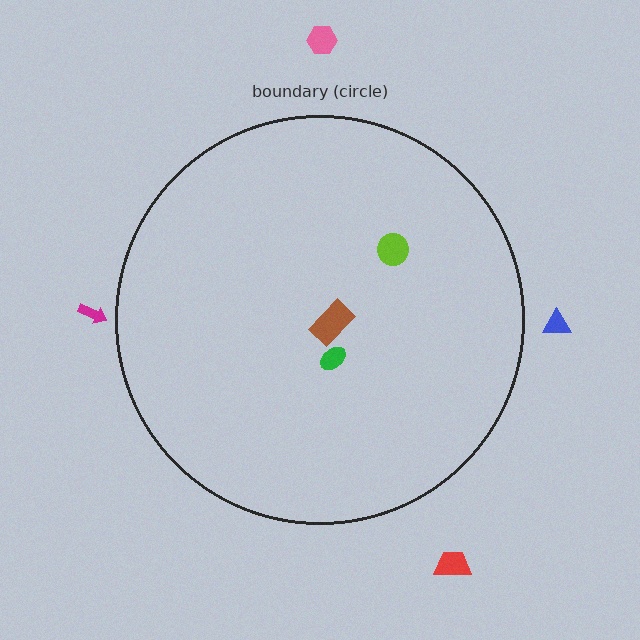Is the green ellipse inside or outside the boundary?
Inside.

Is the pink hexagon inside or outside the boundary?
Outside.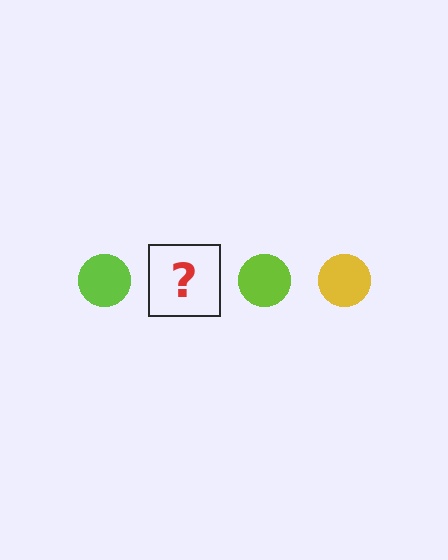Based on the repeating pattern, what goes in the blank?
The blank should be a yellow circle.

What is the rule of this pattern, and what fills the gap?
The rule is that the pattern cycles through lime, yellow circles. The gap should be filled with a yellow circle.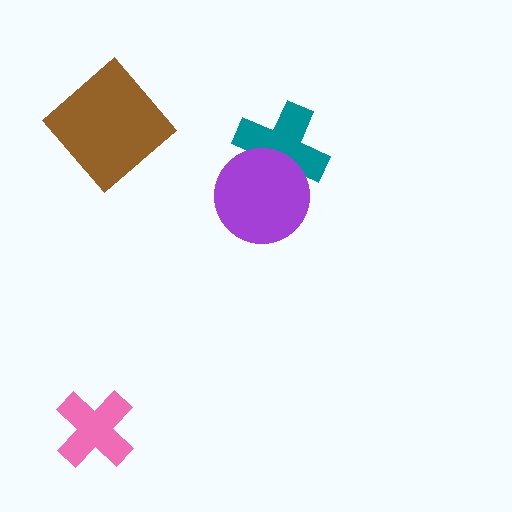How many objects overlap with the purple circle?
1 object overlaps with the purple circle.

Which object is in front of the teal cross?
The purple circle is in front of the teal cross.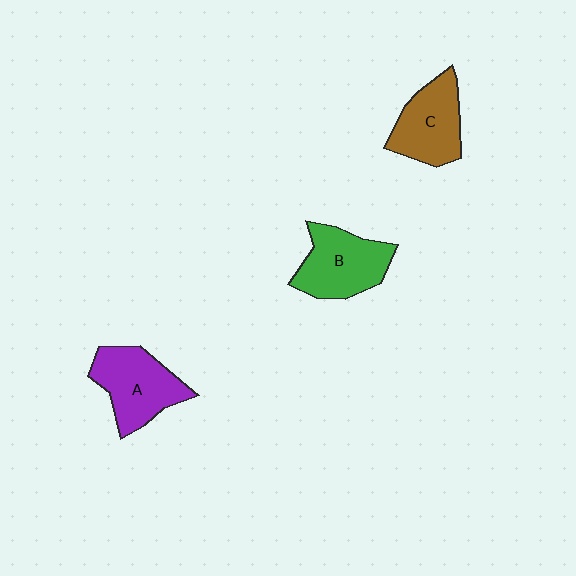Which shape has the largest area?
Shape A (purple).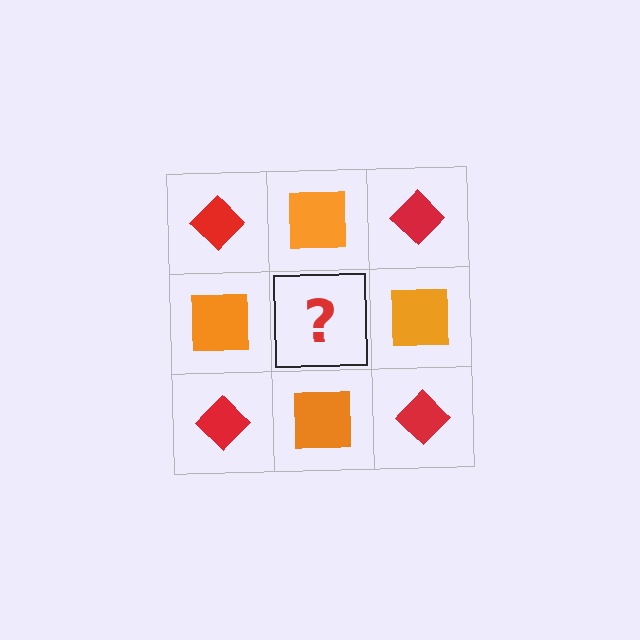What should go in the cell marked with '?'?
The missing cell should contain a red diamond.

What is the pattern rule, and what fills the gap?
The rule is that it alternates red diamond and orange square in a checkerboard pattern. The gap should be filled with a red diamond.